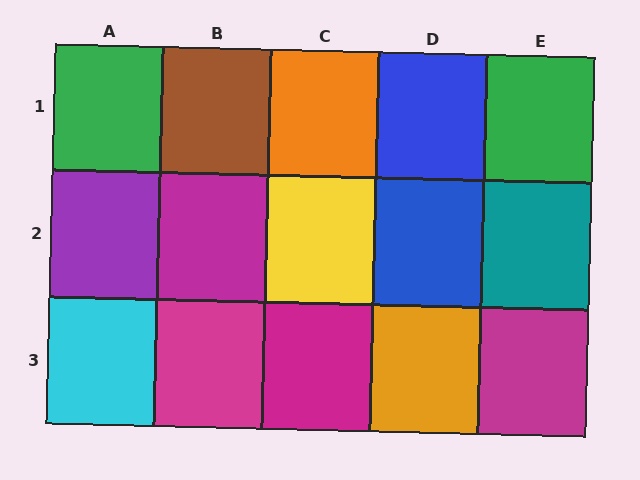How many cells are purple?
1 cell is purple.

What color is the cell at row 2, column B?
Magenta.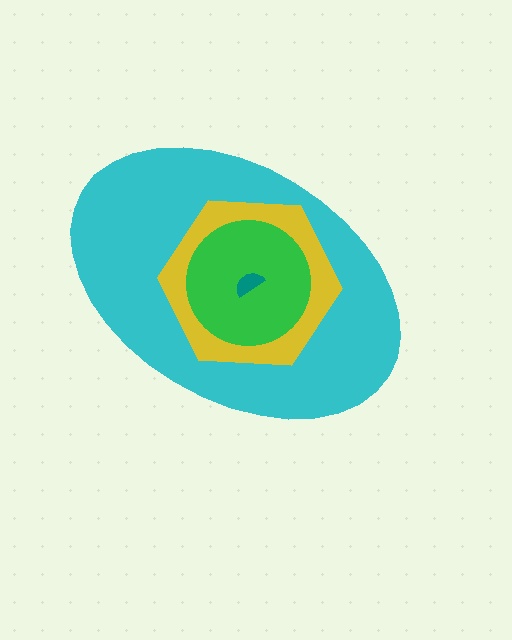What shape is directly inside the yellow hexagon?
The green circle.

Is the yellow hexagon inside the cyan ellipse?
Yes.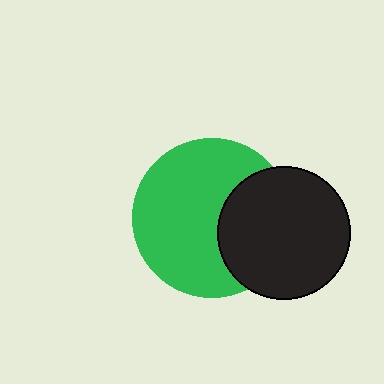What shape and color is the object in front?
The object in front is a black circle.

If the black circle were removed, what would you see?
You would see the complete green circle.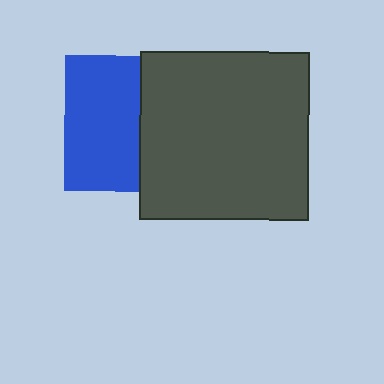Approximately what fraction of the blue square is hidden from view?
Roughly 45% of the blue square is hidden behind the dark gray square.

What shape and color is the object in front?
The object in front is a dark gray square.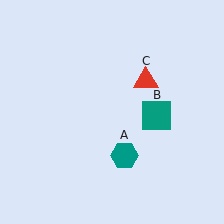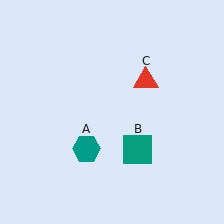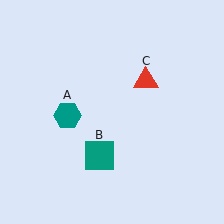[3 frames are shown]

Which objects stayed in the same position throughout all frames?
Red triangle (object C) remained stationary.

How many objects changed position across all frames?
2 objects changed position: teal hexagon (object A), teal square (object B).